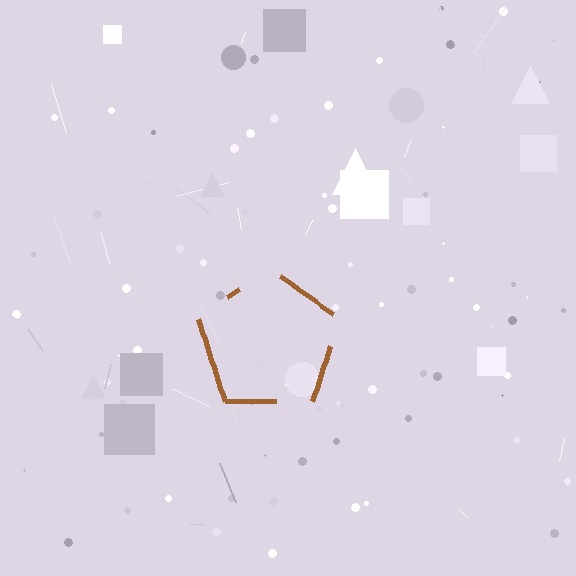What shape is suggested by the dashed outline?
The dashed outline suggests a pentagon.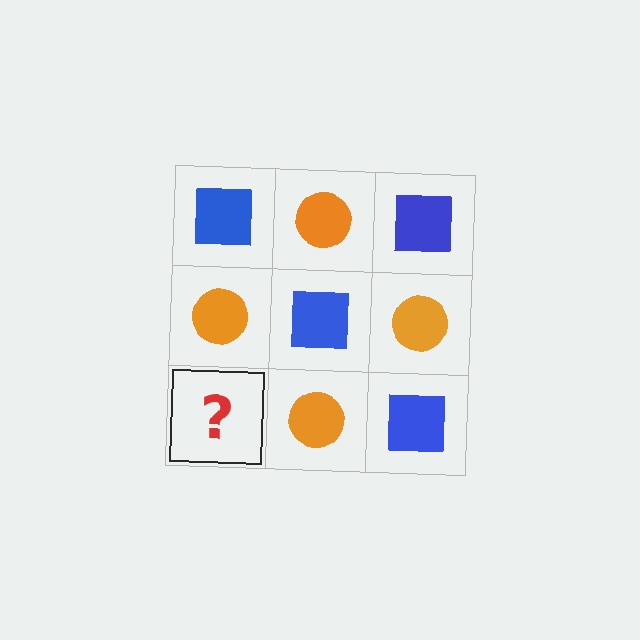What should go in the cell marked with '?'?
The missing cell should contain a blue square.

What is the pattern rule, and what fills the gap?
The rule is that it alternates blue square and orange circle in a checkerboard pattern. The gap should be filled with a blue square.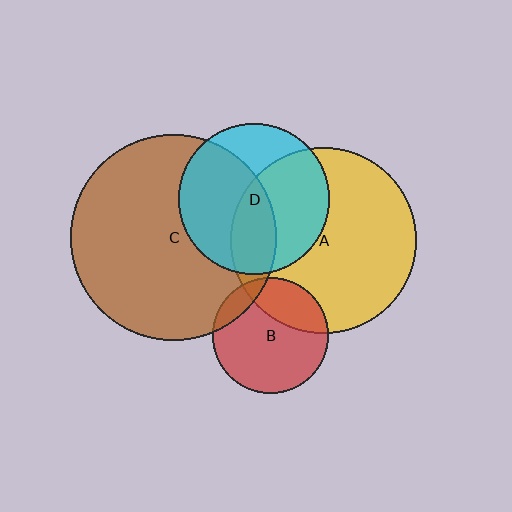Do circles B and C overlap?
Yes.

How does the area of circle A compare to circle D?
Approximately 1.5 times.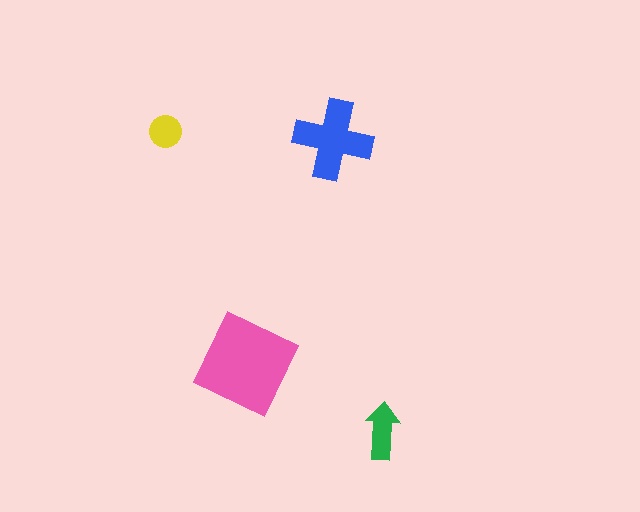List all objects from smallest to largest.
The yellow circle, the green arrow, the blue cross, the pink square.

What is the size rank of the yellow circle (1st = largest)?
4th.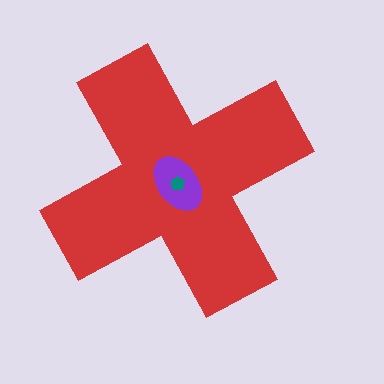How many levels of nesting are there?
3.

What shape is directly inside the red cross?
The purple ellipse.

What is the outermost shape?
The red cross.